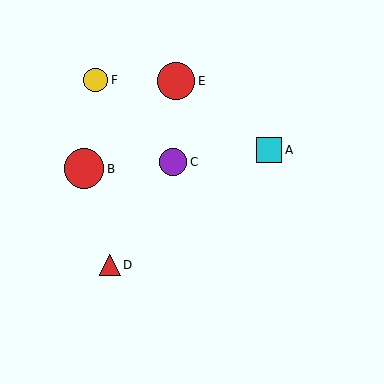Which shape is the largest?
The red circle (labeled B) is the largest.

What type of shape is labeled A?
Shape A is a cyan square.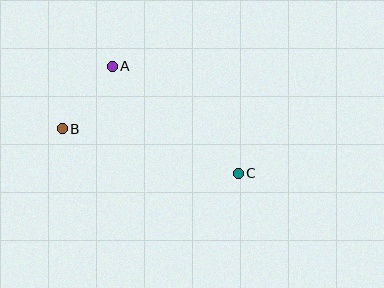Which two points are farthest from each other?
Points B and C are farthest from each other.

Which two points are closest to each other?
Points A and B are closest to each other.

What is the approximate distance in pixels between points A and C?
The distance between A and C is approximately 165 pixels.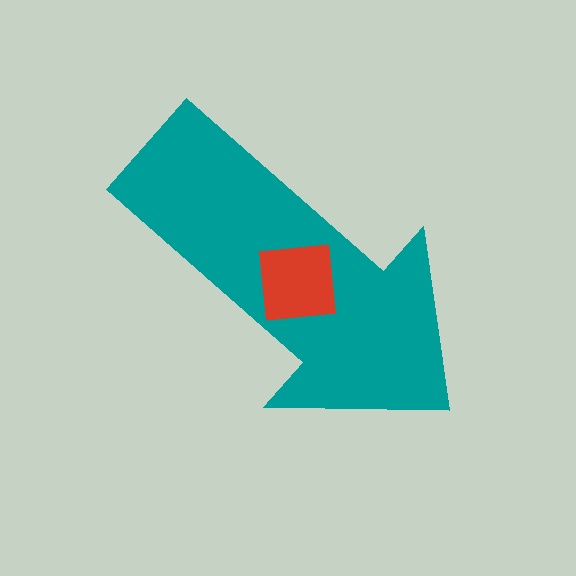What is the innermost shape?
The red square.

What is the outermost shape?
The teal arrow.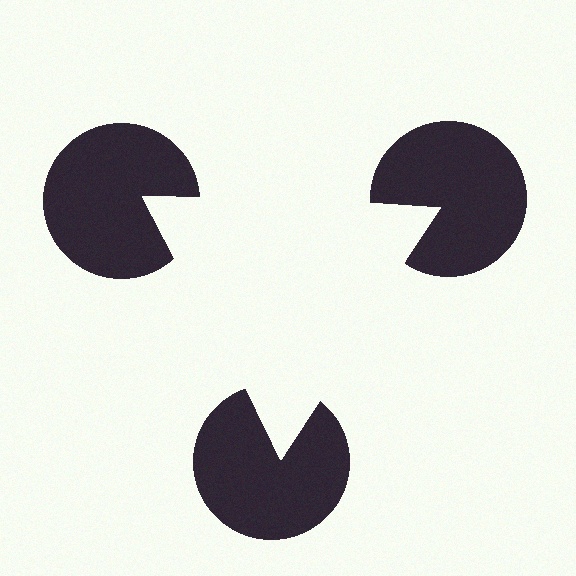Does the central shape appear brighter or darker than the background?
It typically appears slightly brighter than the background, even though no actual brightness change is drawn.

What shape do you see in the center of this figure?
An illusory triangle — its edges are inferred from the aligned wedge cuts in the pac-man discs, not physically drawn.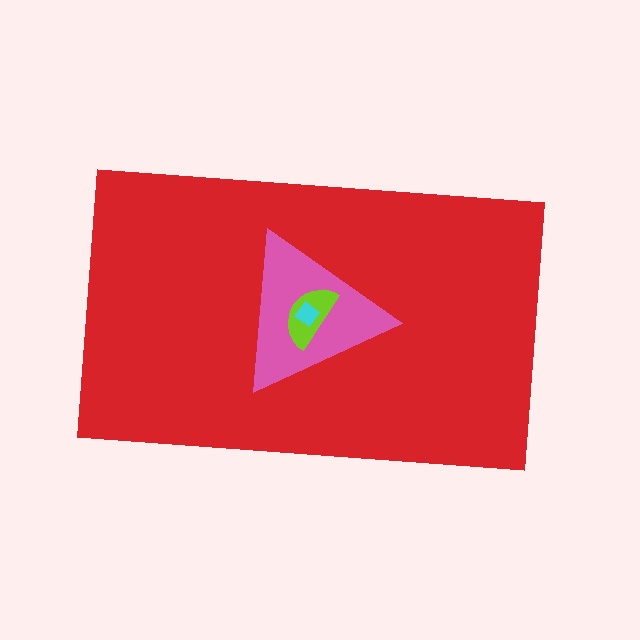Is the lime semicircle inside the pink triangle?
Yes.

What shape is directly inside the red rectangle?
The pink triangle.